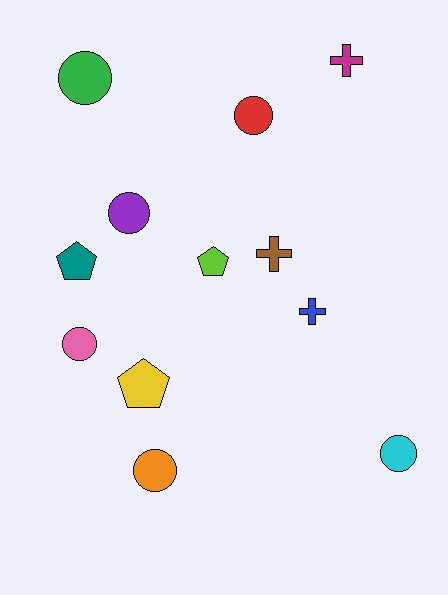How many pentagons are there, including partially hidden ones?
There are 3 pentagons.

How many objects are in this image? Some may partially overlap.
There are 12 objects.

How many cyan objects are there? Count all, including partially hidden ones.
There is 1 cyan object.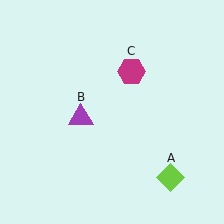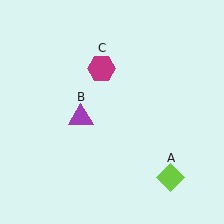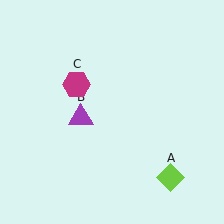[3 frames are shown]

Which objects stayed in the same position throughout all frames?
Lime diamond (object A) and purple triangle (object B) remained stationary.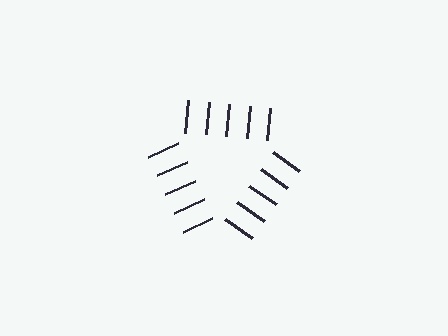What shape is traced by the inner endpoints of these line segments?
An illusory triangle — the line segments terminate on its edges but no continuous stroke is drawn.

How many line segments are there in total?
15 — 5 along each of the 3 edges.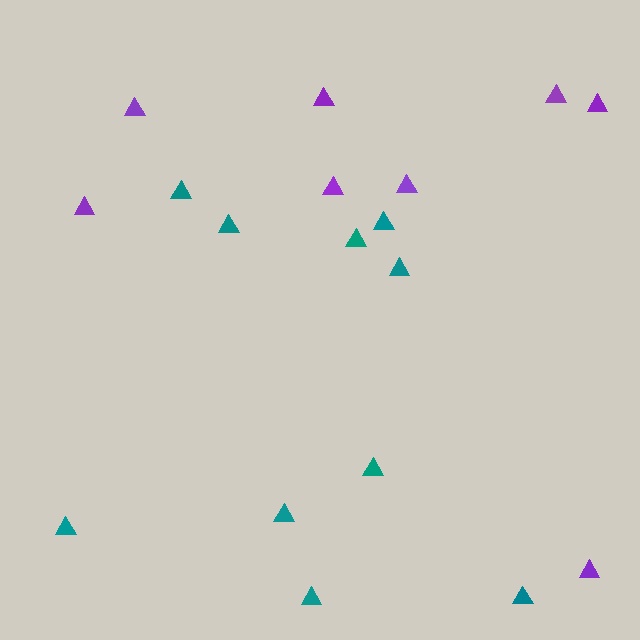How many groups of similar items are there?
There are 2 groups: one group of purple triangles (8) and one group of teal triangles (10).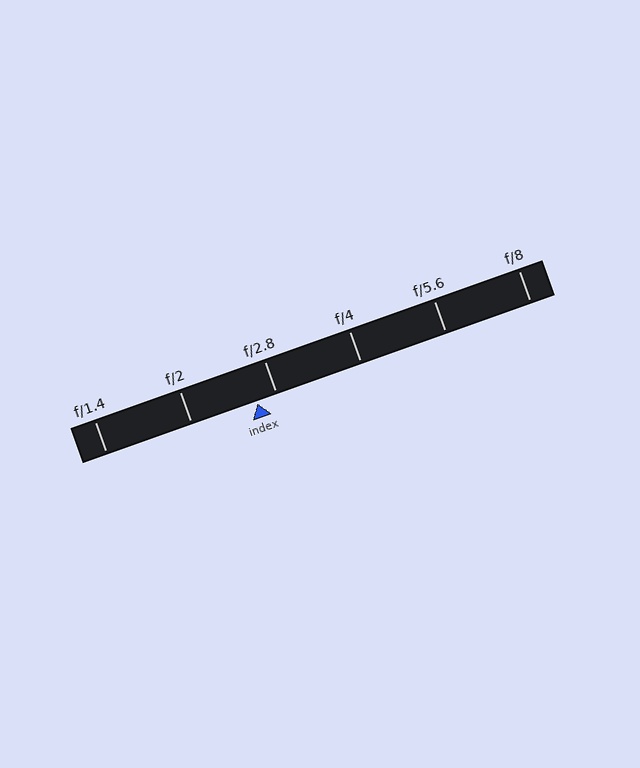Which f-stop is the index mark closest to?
The index mark is closest to f/2.8.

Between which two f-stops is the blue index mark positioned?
The index mark is between f/2 and f/2.8.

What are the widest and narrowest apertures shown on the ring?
The widest aperture shown is f/1.4 and the narrowest is f/8.